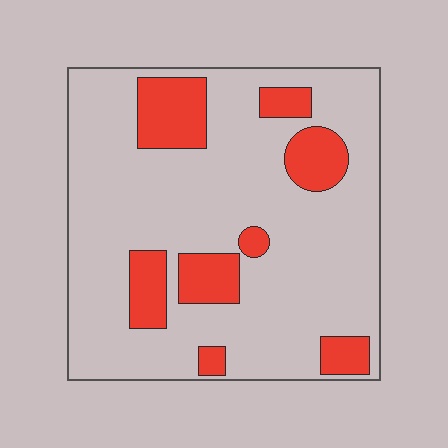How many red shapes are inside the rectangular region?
8.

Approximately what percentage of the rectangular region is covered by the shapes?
Approximately 20%.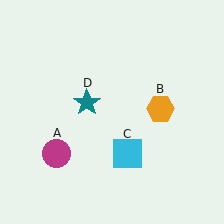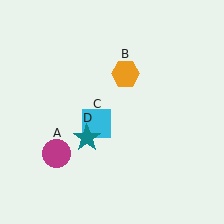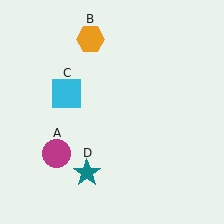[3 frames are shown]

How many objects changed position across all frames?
3 objects changed position: orange hexagon (object B), cyan square (object C), teal star (object D).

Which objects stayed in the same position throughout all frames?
Magenta circle (object A) remained stationary.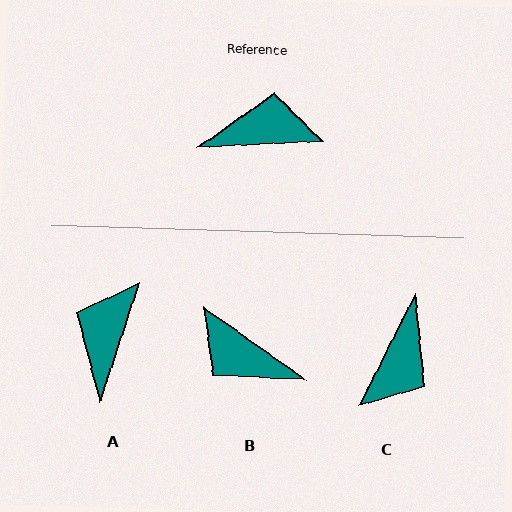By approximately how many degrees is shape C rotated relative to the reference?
Approximately 119 degrees clockwise.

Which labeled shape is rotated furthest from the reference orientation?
B, about 142 degrees away.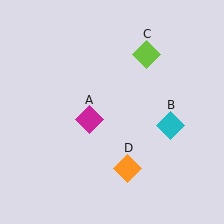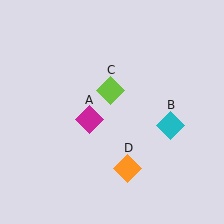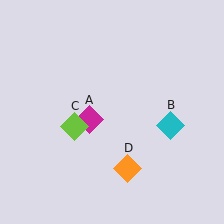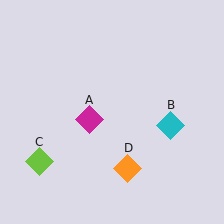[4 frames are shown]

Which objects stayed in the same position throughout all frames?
Magenta diamond (object A) and cyan diamond (object B) and orange diamond (object D) remained stationary.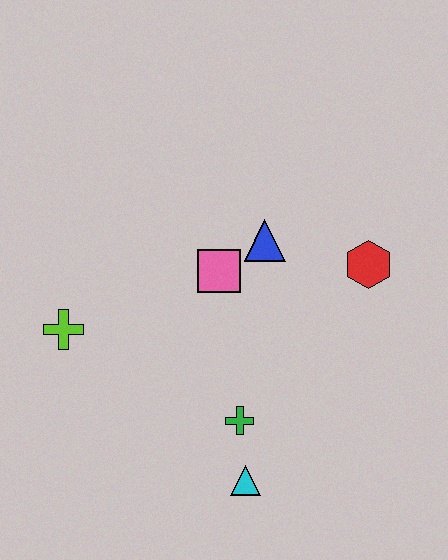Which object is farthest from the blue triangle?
The cyan triangle is farthest from the blue triangle.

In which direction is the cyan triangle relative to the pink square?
The cyan triangle is below the pink square.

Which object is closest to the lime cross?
The pink square is closest to the lime cross.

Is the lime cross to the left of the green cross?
Yes